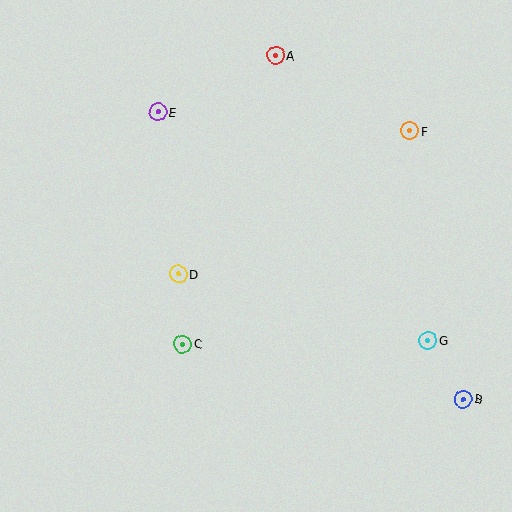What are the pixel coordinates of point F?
Point F is at (409, 131).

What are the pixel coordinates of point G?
Point G is at (428, 340).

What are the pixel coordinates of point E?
Point E is at (158, 112).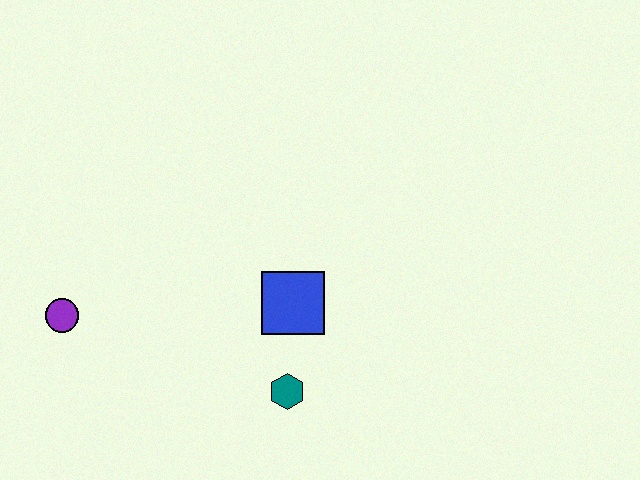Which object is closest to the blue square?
The teal hexagon is closest to the blue square.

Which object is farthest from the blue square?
The purple circle is farthest from the blue square.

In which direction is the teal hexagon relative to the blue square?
The teal hexagon is below the blue square.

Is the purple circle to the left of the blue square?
Yes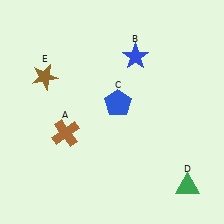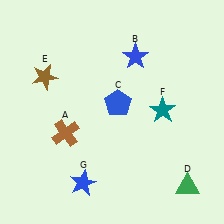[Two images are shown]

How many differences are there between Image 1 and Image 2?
There are 2 differences between the two images.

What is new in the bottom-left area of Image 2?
A blue star (G) was added in the bottom-left area of Image 2.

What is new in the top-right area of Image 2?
A teal star (F) was added in the top-right area of Image 2.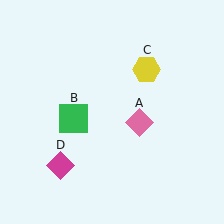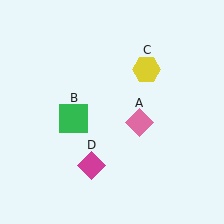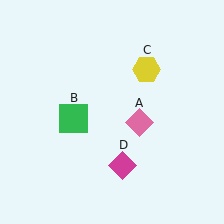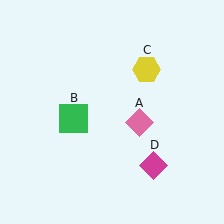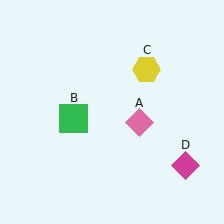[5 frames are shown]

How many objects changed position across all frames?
1 object changed position: magenta diamond (object D).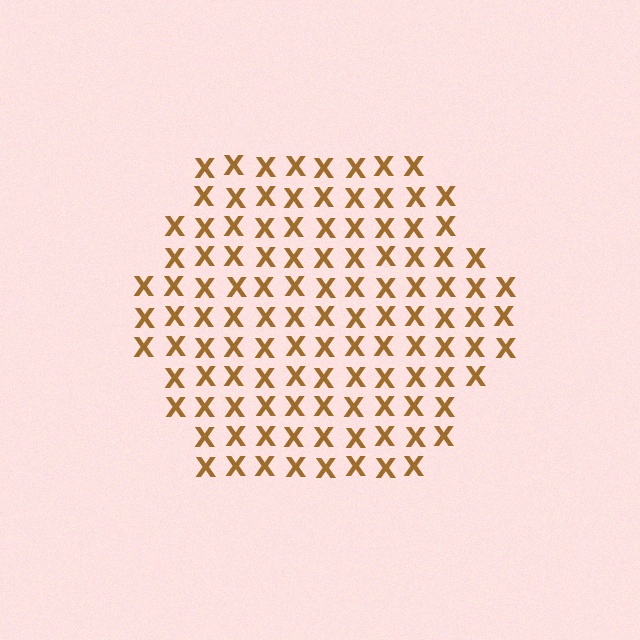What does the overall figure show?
The overall figure shows a hexagon.